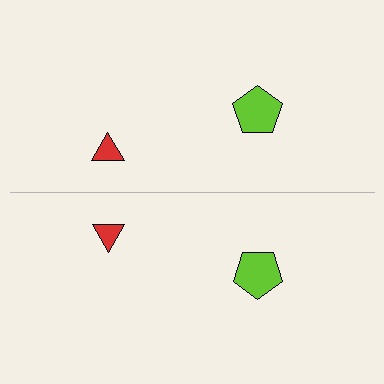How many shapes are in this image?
There are 4 shapes in this image.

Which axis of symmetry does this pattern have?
The pattern has a horizontal axis of symmetry running through the center of the image.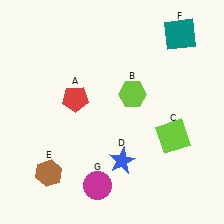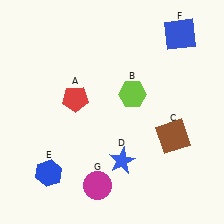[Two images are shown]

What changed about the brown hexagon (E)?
In Image 1, E is brown. In Image 2, it changed to blue.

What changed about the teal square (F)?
In Image 1, F is teal. In Image 2, it changed to blue.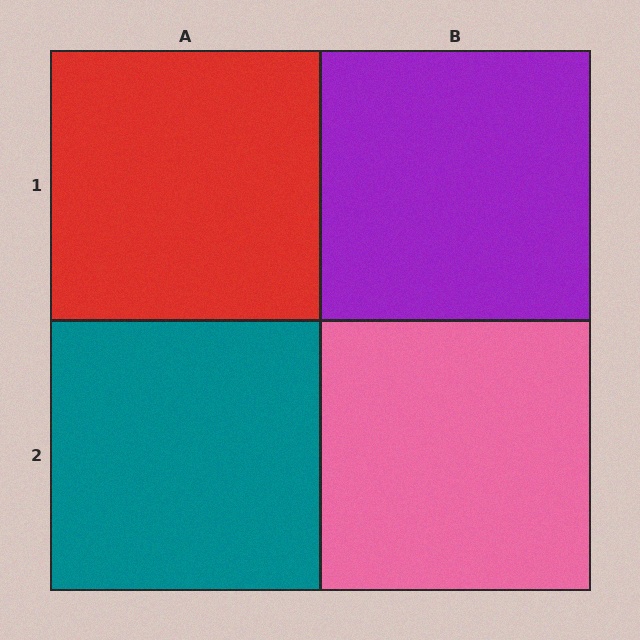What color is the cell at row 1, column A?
Red.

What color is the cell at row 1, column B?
Purple.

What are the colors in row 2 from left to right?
Teal, pink.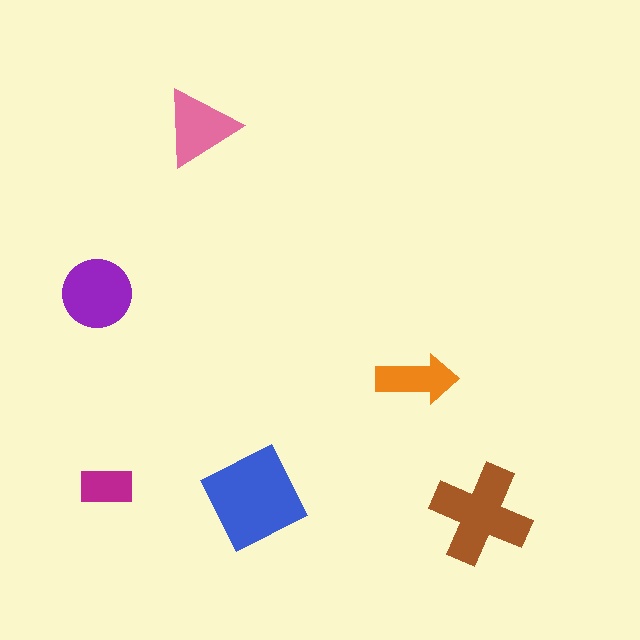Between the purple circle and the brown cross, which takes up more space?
The brown cross.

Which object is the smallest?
The magenta rectangle.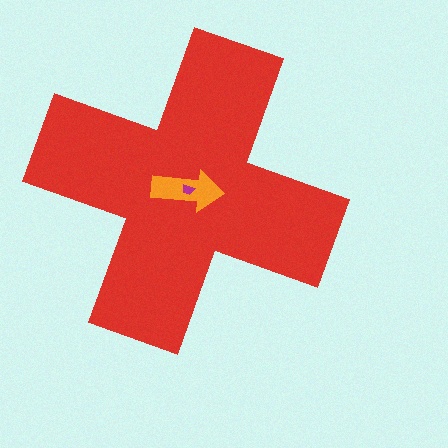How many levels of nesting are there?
3.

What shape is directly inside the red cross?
The orange arrow.